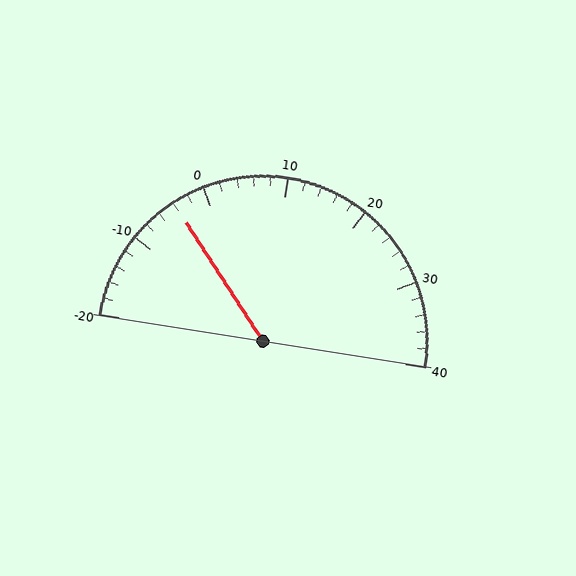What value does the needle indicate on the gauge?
The needle indicates approximately -4.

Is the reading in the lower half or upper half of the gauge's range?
The reading is in the lower half of the range (-20 to 40).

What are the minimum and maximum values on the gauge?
The gauge ranges from -20 to 40.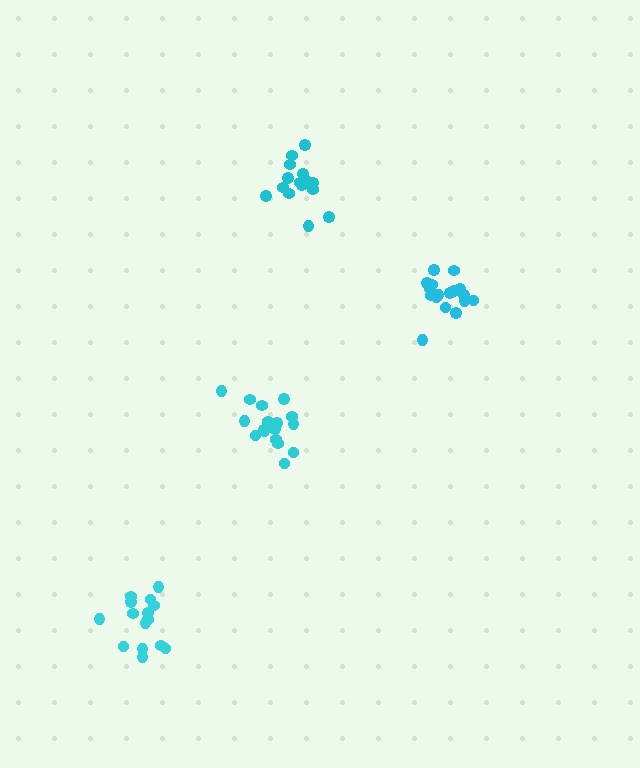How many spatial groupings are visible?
There are 4 spatial groupings.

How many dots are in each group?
Group 1: 15 dots, Group 2: 17 dots, Group 3: 15 dots, Group 4: 17 dots (64 total).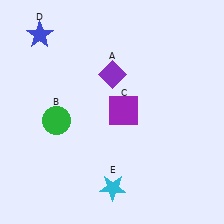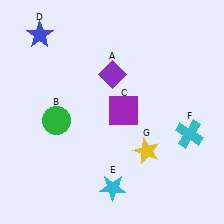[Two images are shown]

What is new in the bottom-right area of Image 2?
A cyan cross (F) was added in the bottom-right area of Image 2.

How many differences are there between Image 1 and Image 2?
There are 2 differences between the two images.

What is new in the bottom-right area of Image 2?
A yellow star (G) was added in the bottom-right area of Image 2.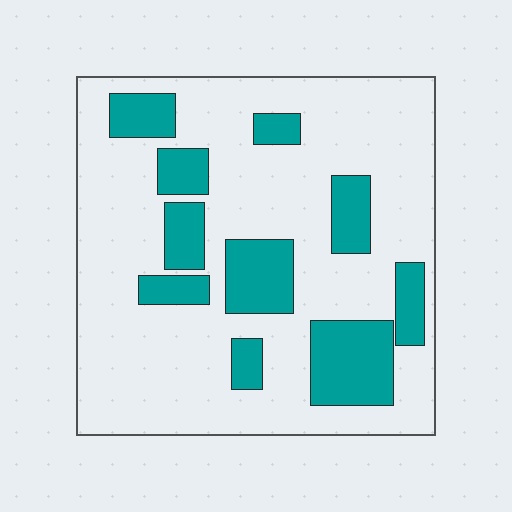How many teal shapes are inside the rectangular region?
10.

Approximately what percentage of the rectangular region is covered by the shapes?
Approximately 25%.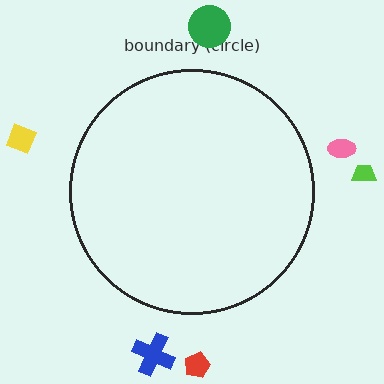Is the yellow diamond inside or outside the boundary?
Outside.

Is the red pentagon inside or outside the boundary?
Outside.